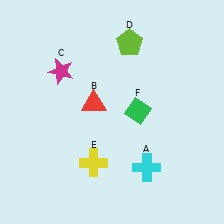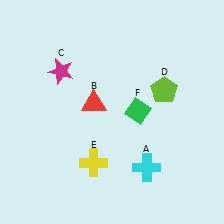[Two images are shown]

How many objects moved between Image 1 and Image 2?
1 object moved between the two images.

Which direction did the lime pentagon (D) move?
The lime pentagon (D) moved down.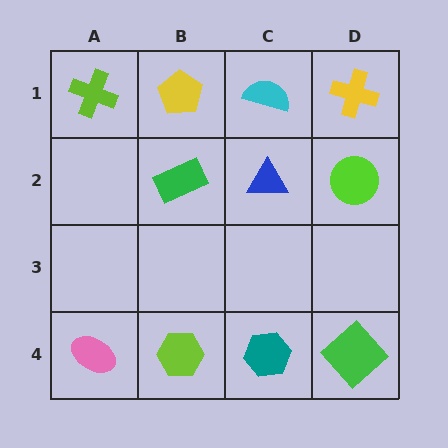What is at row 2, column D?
A lime circle.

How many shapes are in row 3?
0 shapes.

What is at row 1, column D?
A yellow cross.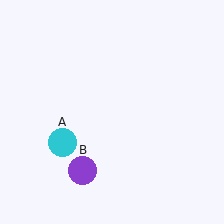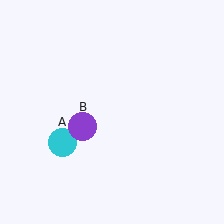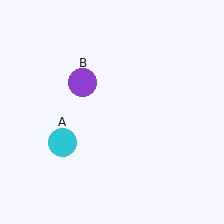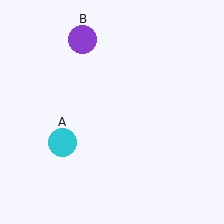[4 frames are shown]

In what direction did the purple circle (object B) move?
The purple circle (object B) moved up.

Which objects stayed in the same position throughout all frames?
Cyan circle (object A) remained stationary.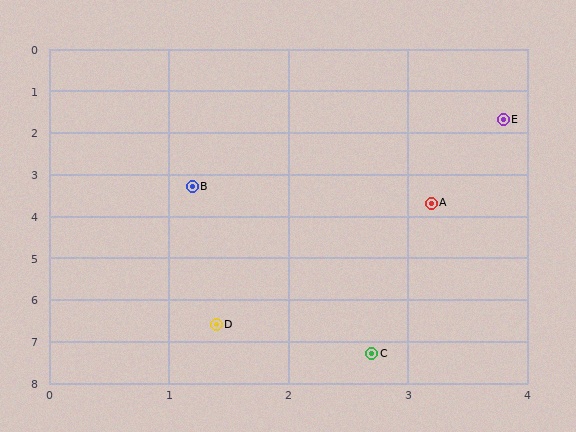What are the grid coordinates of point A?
Point A is at approximately (3.2, 3.7).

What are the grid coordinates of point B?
Point B is at approximately (1.2, 3.3).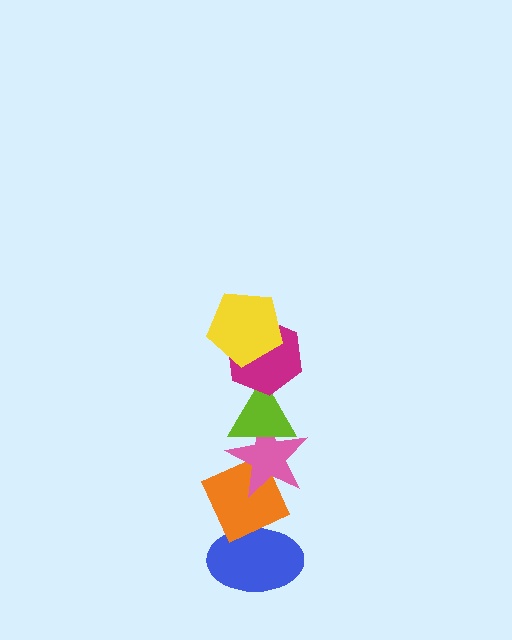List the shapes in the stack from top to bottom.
From top to bottom: the yellow pentagon, the magenta hexagon, the lime triangle, the pink star, the orange diamond, the blue ellipse.